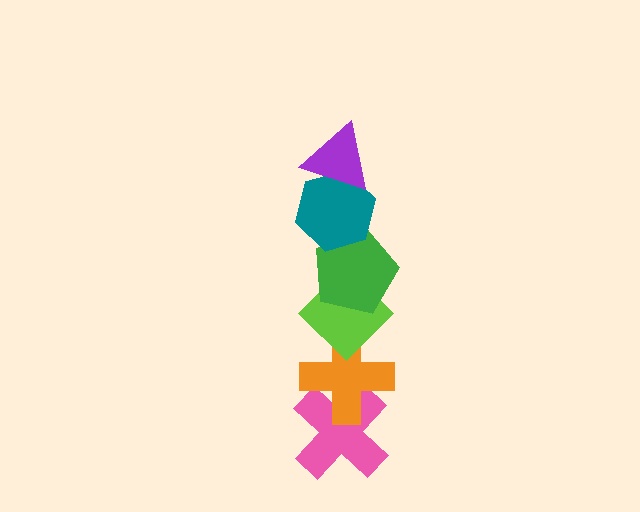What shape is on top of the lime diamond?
The green pentagon is on top of the lime diamond.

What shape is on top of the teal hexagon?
The purple triangle is on top of the teal hexagon.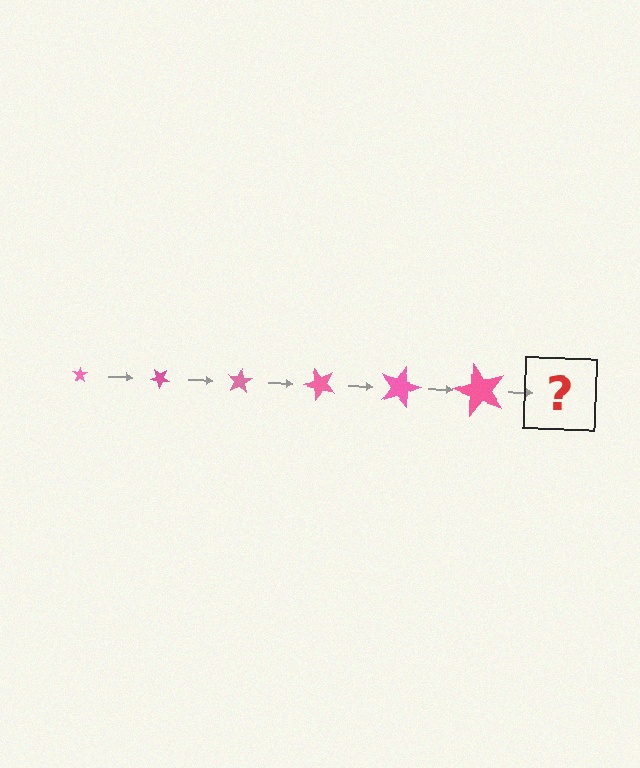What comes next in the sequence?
The next element should be a star, larger than the previous one and rotated 240 degrees from the start.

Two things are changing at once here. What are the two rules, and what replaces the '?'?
The two rules are that the star grows larger each step and it rotates 40 degrees each step. The '?' should be a star, larger than the previous one and rotated 240 degrees from the start.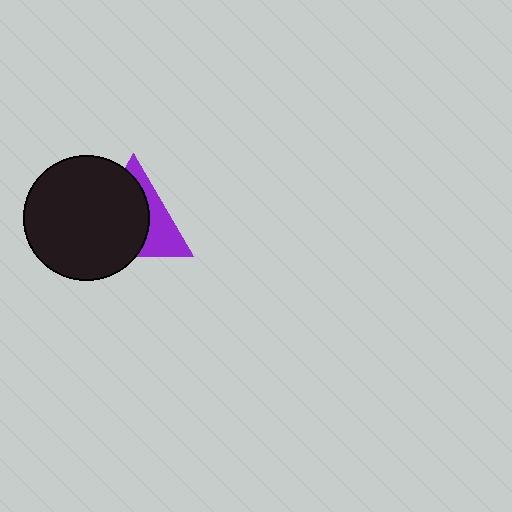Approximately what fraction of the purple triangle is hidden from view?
Roughly 63% of the purple triangle is hidden behind the black circle.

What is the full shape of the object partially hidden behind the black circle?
The partially hidden object is a purple triangle.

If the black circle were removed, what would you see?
You would see the complete purple triangle.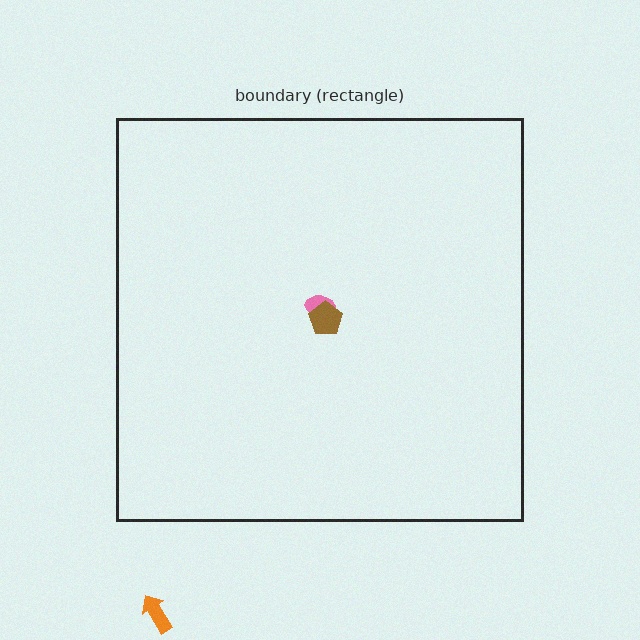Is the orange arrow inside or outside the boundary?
Outside.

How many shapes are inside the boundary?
2 inside, 1 outside.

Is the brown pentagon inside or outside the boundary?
Inside.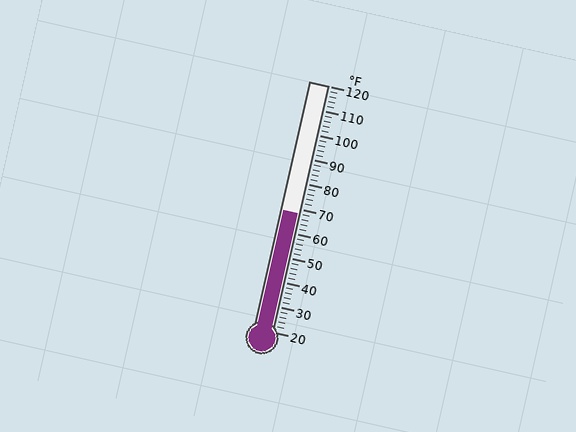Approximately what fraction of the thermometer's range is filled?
The thermometer is filled to approximately 50% of its range.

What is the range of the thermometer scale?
The thermometer scale ranges from 20°F to 120°F.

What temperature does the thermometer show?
The thermometer shows approximately 68°F.